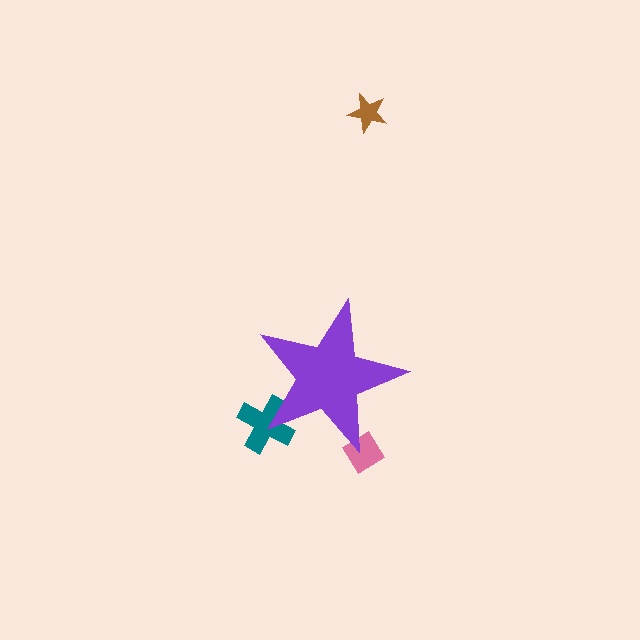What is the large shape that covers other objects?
A purple star.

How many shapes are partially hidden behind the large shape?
2 shapes are partially hidden.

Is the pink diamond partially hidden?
Yes, the pink diamond is partially hidden behind the purple star.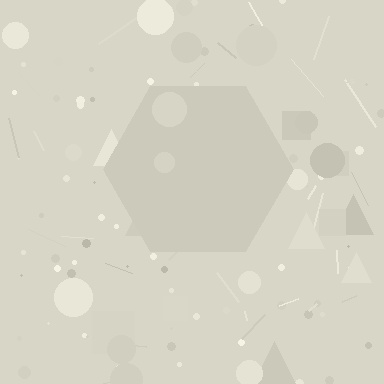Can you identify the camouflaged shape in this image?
The camouflaged shape is a hexagon.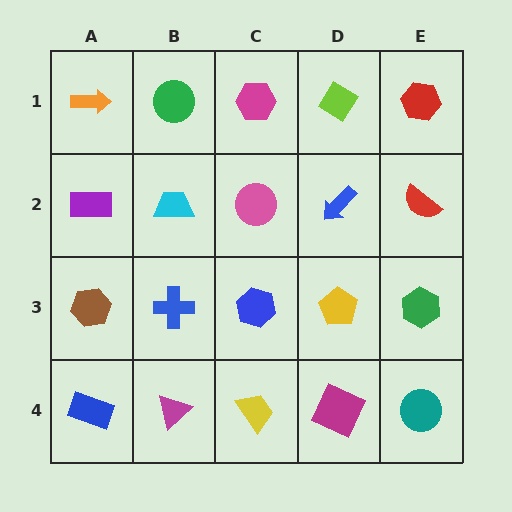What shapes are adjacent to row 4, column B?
A blue cross (row 3, column B), a blue rectangle (row 4, column A), a yellow trapezoid (row 4, column C).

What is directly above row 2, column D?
A lime diamond.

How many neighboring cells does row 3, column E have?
3.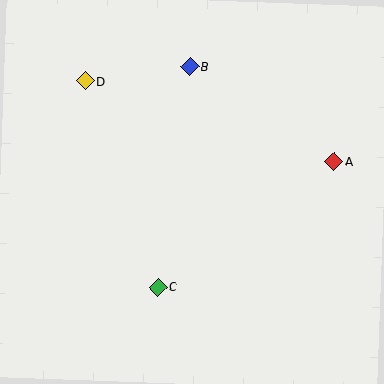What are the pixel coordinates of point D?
Point D is at (85, 81).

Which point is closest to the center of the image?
Point C at (158, 287) is closest to the center.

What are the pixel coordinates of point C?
Point C is at (158, 287).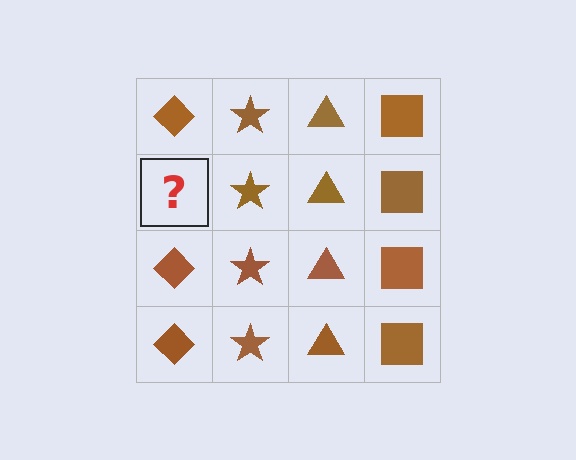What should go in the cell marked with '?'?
The missing cell should contain a brown diamond.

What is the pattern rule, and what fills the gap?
The rule is that each column has a consistent shape. The gap should be filled with a brown diamond.